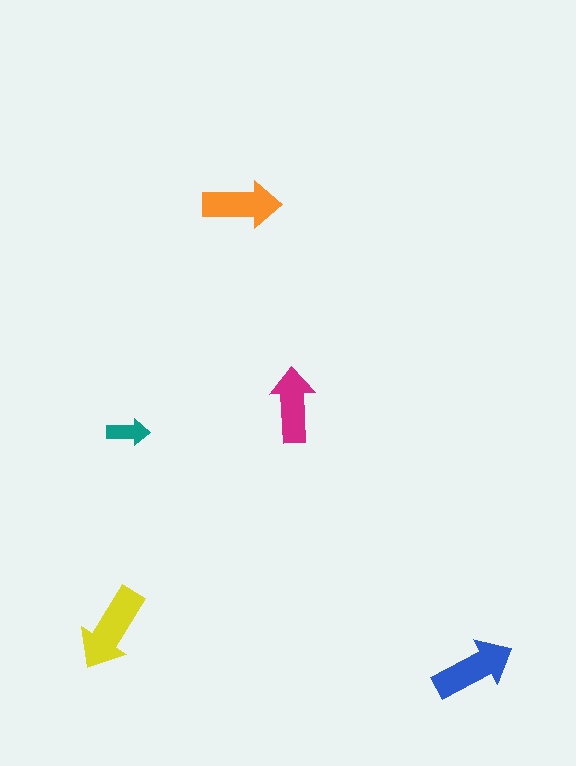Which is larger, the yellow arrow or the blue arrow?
The yellow one.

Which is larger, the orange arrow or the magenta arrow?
The orange one.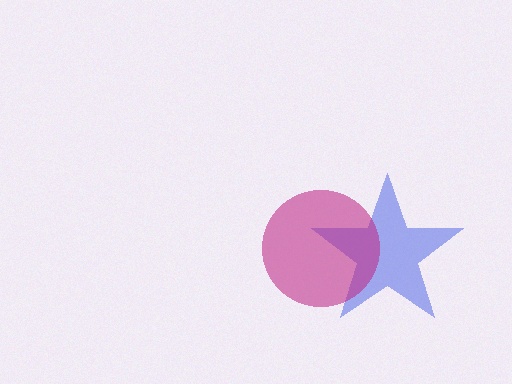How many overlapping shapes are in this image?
There are 2 overlapping shapes in the image.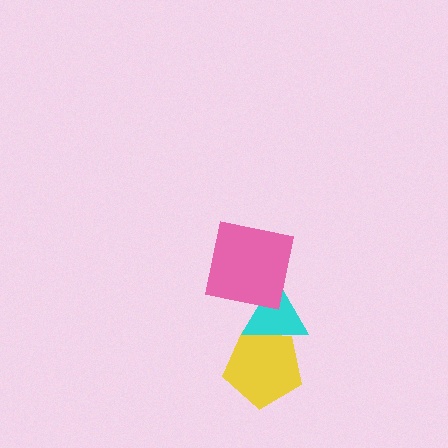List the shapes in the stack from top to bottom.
From top to bottom: the pink square, the cyan triangle, the yellow pentagon.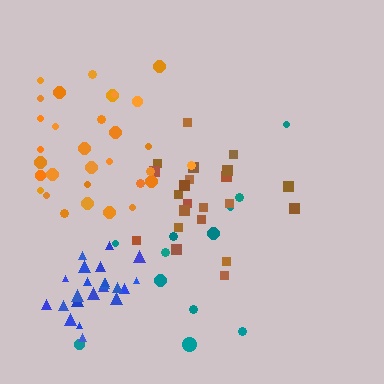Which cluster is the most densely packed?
Blue.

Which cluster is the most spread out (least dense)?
Teal.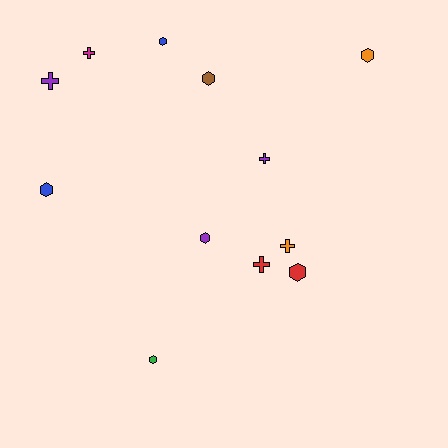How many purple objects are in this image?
There are 3 purple objects.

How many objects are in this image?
There are 12 objects.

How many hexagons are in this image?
There are 7 hexagons.